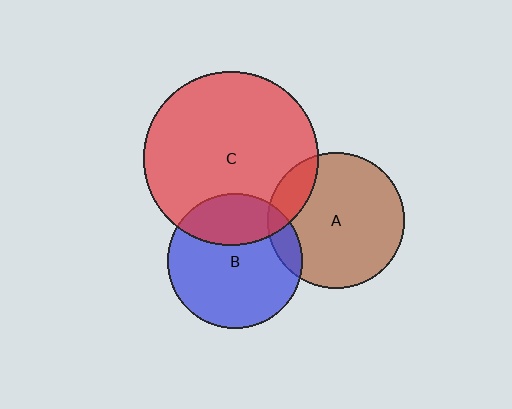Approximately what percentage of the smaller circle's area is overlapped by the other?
Approximately 30%.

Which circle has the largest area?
Circle C (red).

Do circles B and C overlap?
Yes.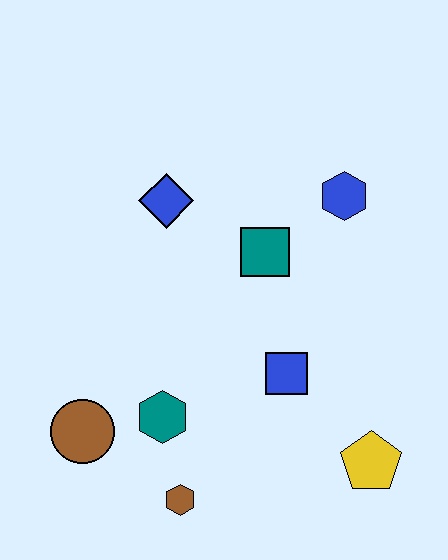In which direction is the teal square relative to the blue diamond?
The teal square is to the right of the blue diamond.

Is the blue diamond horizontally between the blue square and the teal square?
No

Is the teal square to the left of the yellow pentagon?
Yes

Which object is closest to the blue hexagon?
The teal square is closest to the blue hexagon.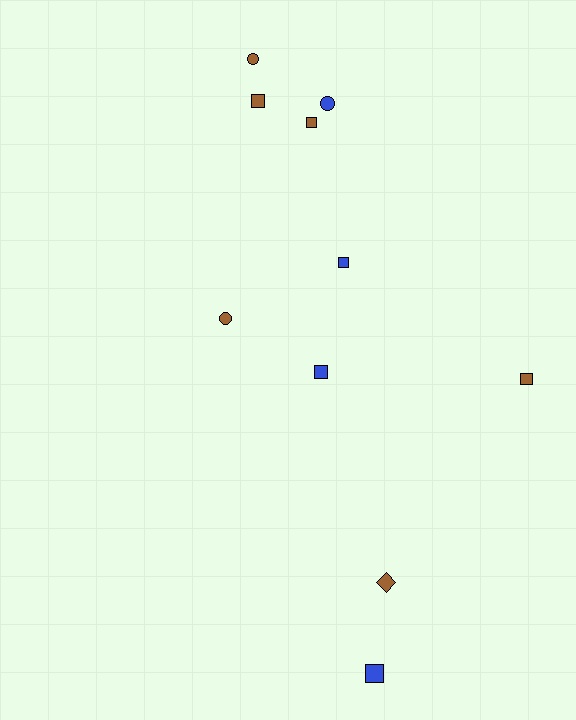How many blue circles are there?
There is 1 blue circle.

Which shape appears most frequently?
Square, with 6 objects.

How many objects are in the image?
There are 10 objects.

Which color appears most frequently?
Brown, with 6 objects.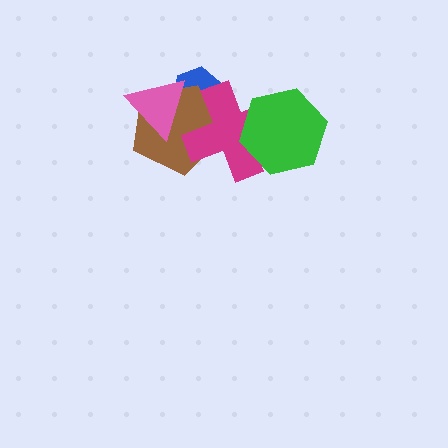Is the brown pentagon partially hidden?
Yes, it is partially covered by another shape.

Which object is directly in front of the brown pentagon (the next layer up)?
The pink triangle is directly in front of the brown pentagon.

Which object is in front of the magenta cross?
The green hexagon is in front of the magenta cross.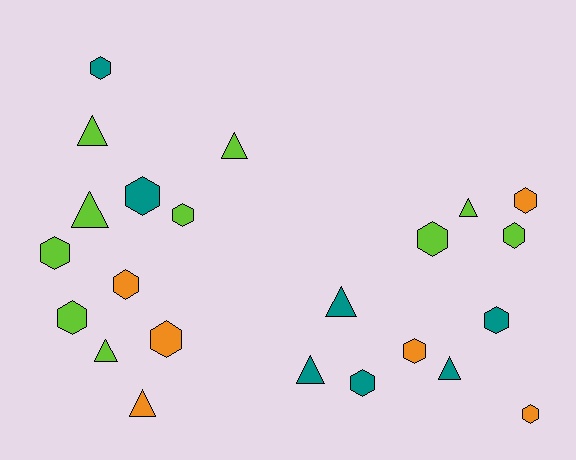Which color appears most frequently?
Lime, with 10 objects.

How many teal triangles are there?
There are 3 teal triangles.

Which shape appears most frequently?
Hexagon, with 14 objects.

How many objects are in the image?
There are 23 objects.